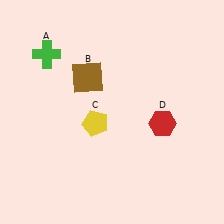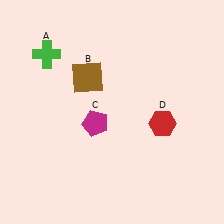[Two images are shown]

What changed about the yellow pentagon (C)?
In Image 1, C is yellow. In Image 2, it changed to magenta.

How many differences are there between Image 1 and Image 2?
There is 1 difference between the two images.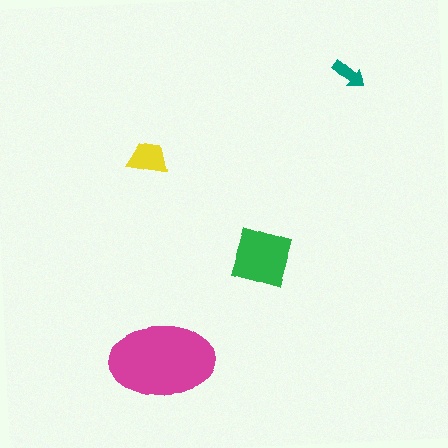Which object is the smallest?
The teal arrow.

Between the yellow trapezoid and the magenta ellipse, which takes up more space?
The magenta ellipse.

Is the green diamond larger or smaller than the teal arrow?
Larger.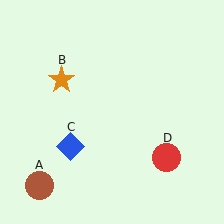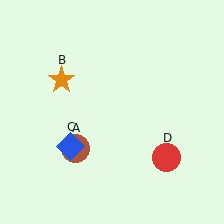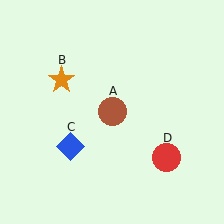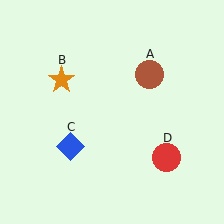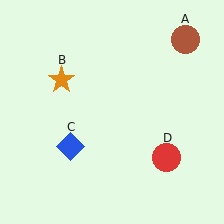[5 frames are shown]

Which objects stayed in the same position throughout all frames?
Orange star (object B) and blue diamond (object C) and red circle (object D) remained stationary.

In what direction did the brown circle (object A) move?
The brown circle (object A) moved up and to the right.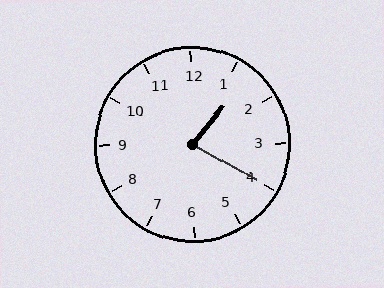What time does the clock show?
1:20.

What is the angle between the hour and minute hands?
Approximately 80 degrees.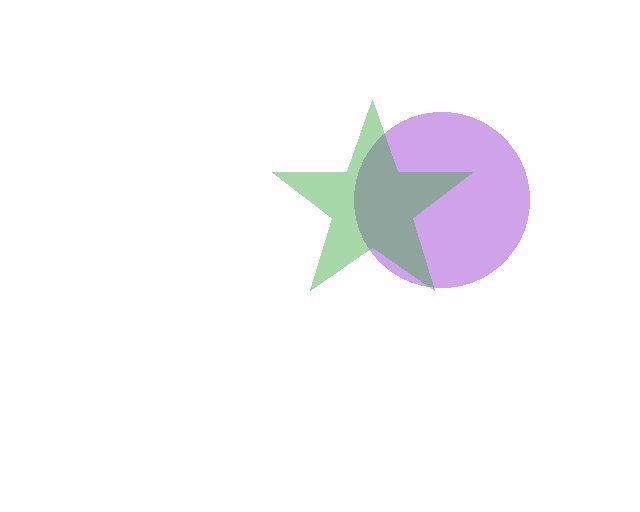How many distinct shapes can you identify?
There are 2 distinct shapes: a purple circle, a green star.